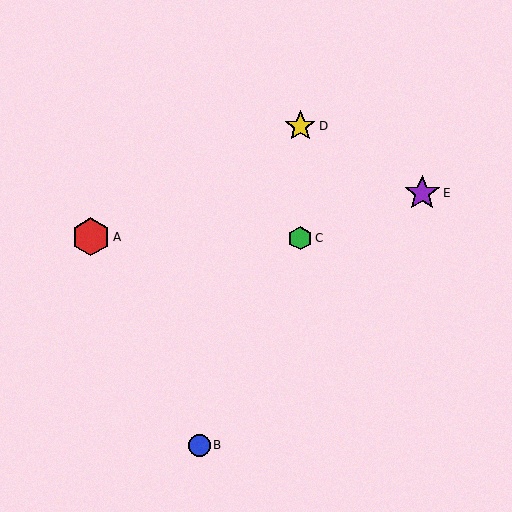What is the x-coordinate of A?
Object A is at x≈91.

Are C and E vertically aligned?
No, C is at x≈300 and E is at x≈422.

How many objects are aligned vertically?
2 objects (C, D) are aligned vertically.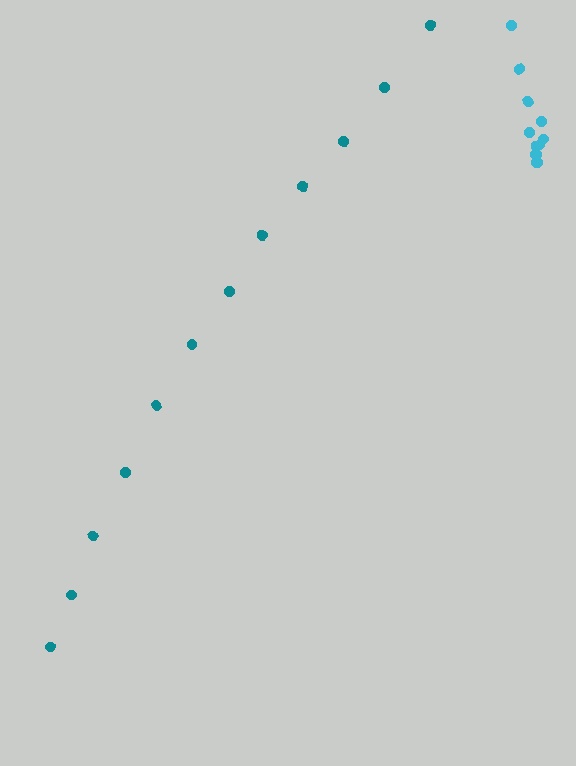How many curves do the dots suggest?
There are 2 distinct paths.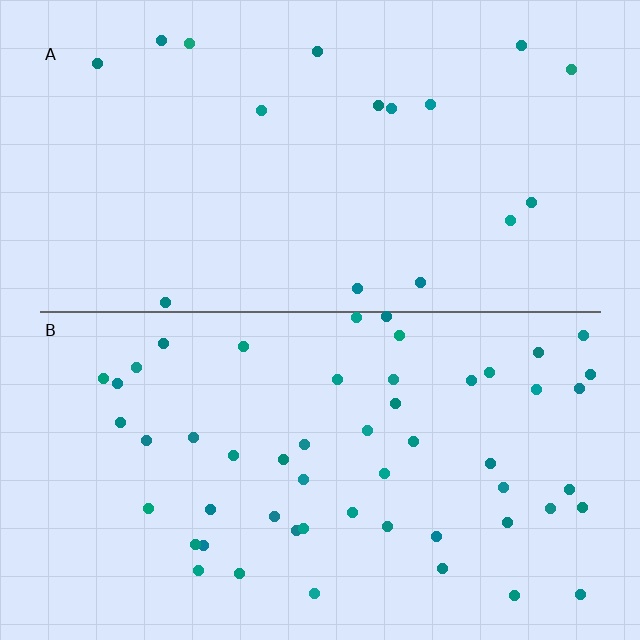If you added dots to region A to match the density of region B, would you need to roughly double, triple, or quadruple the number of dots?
Approximately triple.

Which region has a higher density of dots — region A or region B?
B (the bottom).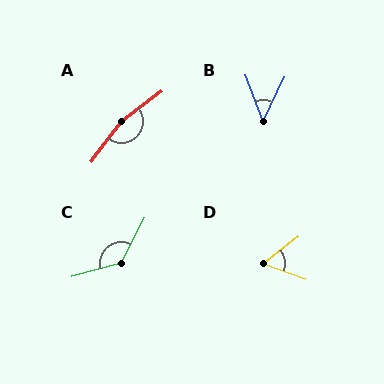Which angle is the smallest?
B, at approximately 46 degrees.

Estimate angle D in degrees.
Approximately 58 degrees.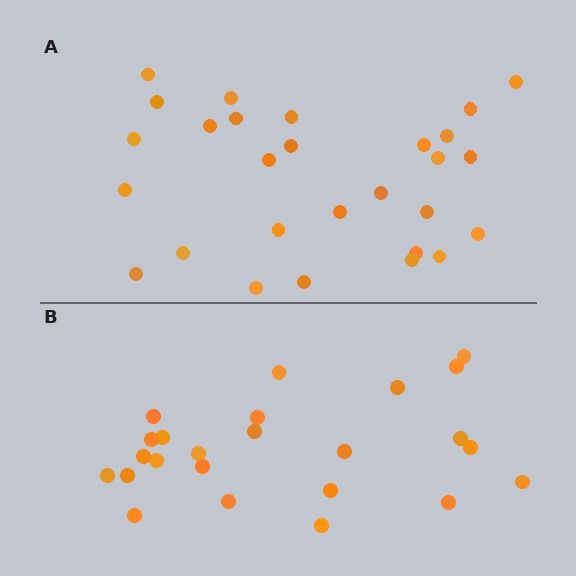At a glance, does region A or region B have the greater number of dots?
Region A (the top region) has more dots.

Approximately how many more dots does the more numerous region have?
Region A has about 4 more dots than region B.